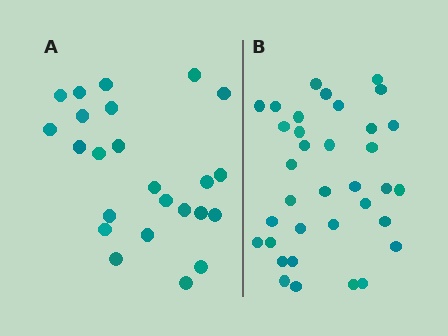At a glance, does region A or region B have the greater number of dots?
Region B (the right region) has more dots.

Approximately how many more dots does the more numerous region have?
Region B has roughly 12 or so more dots than region A.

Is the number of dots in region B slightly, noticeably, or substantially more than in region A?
Region B has substantially more. The ratio is roughly 1.5 to 1.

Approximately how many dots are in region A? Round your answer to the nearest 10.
About 20 dots. (The exact count is 24, which rounds to 20.)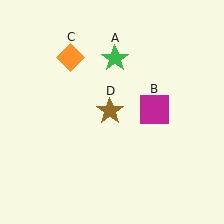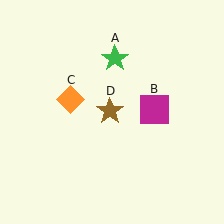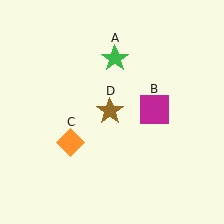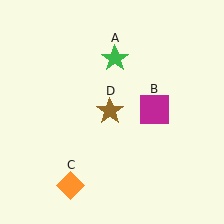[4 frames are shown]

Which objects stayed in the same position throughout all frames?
Green star (object A) and magenta square (object B) and brown star (object D) remained stationary.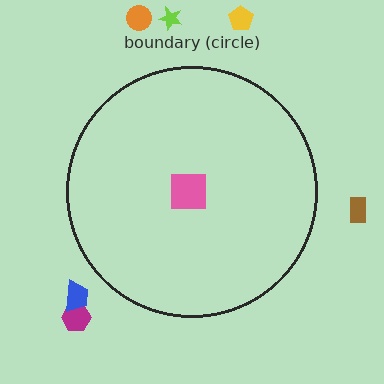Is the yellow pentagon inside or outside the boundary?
Outside.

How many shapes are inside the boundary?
1 inside, 6 outside.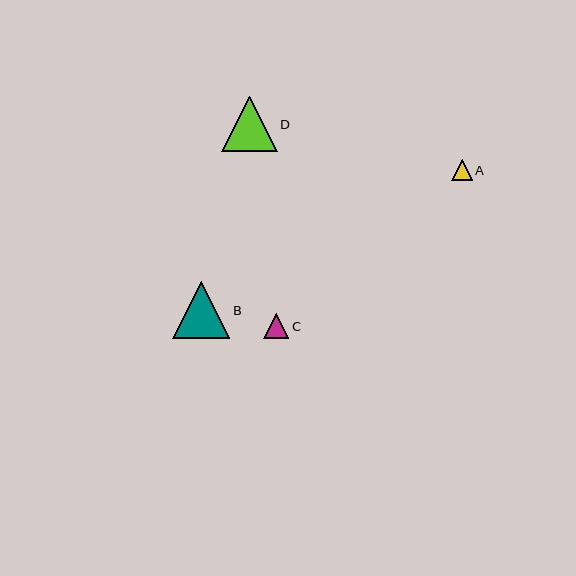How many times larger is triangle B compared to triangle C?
Triangle B is approximately 2.2 times the size of triangle C.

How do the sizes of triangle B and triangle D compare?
Triangle B and triangle D are approximately the same size.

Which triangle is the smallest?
Triangle A is the smallest with a size of approximately 21 pixels.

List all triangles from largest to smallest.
From largest to smallest: B, D, C, A.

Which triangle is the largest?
Triangle B is the largest with a size of approximately 57 pixels.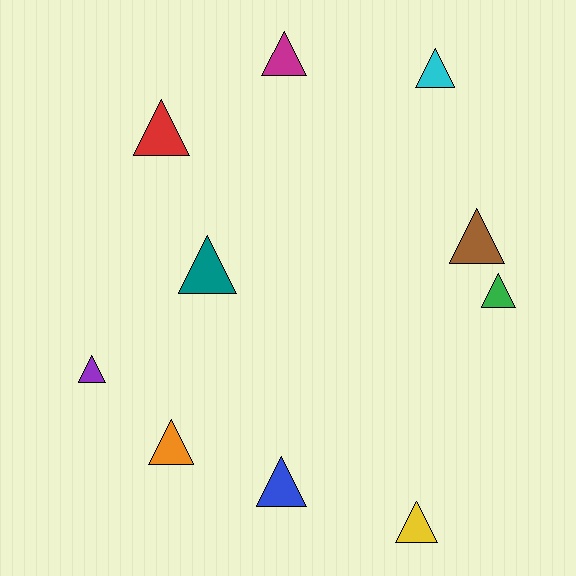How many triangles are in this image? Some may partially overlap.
There are 10 triangles.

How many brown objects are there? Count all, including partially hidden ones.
There is 1 brown object.